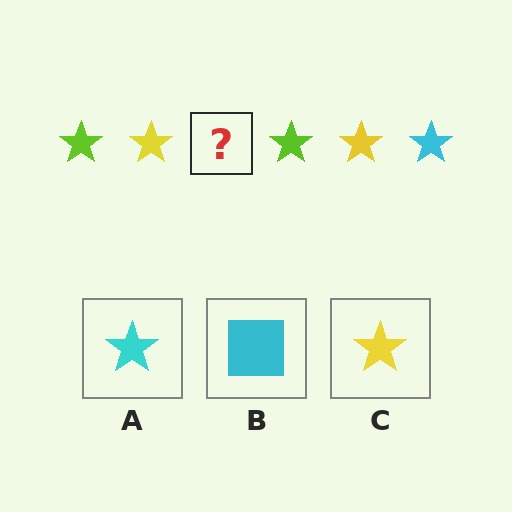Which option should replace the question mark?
Option A.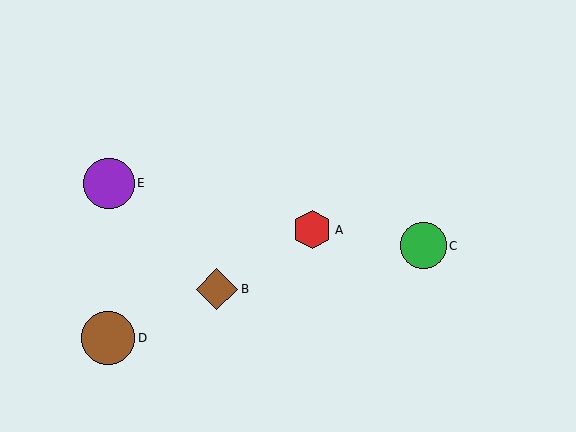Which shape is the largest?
The brown circle (labeled D) is the largest.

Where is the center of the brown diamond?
The center of the brown diamond is at (217, 289).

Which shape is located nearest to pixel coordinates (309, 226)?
The red hexagon (labeled A) at (312, 230) is nearest to that location.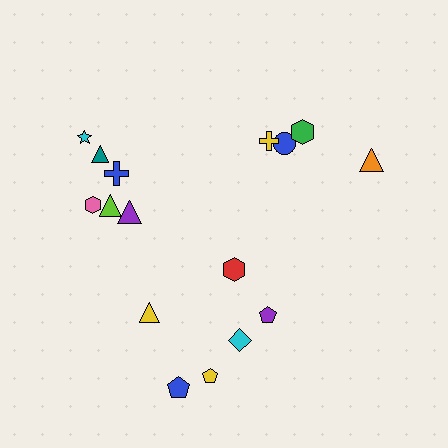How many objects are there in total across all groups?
There are 16 objects.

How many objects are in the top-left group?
There are 6 objects.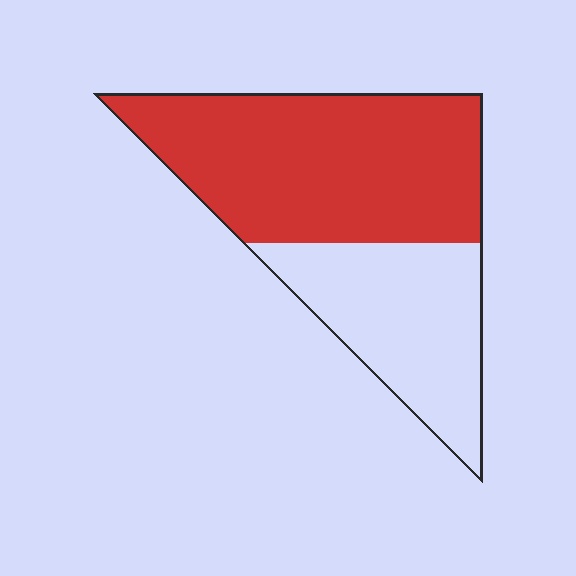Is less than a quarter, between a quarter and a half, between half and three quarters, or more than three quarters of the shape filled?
Between half and three quarters.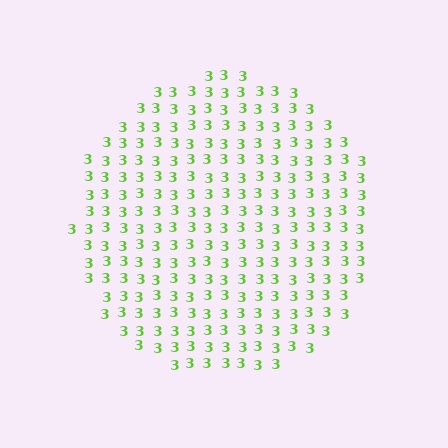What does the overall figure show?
The overall figure shows a circle.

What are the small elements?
The small elements are digit 3's.